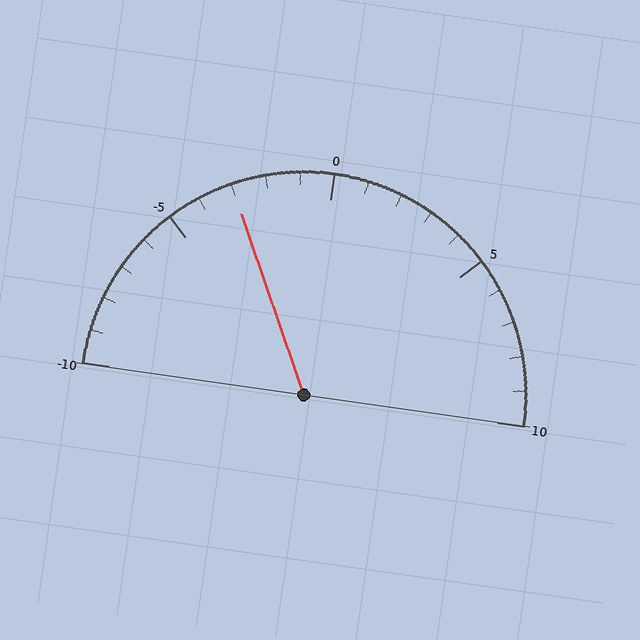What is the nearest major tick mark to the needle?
The nearest major tick mark is -5.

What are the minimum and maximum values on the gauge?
The gauge ranges from -10 to 10.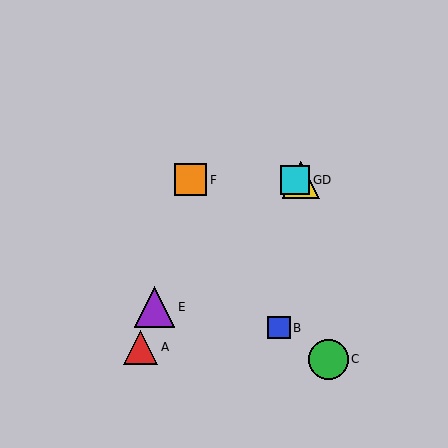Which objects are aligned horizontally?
Objects D, F, G are aligned horizontally.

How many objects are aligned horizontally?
3 objects (D, F, G) are aligned horizontally.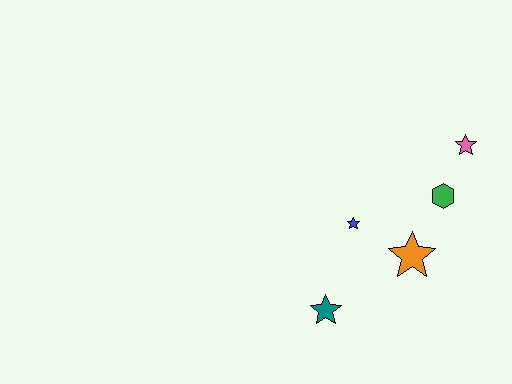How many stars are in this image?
There are 4 stars.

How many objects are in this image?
There are 5 objects.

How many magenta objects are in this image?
There are no magenta objects.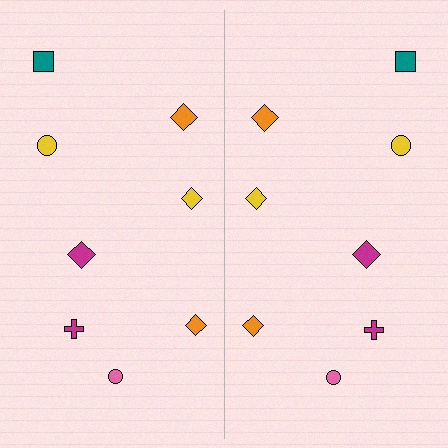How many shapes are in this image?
There are 16 shapes in this image.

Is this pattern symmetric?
Yes, this pattern has bilateral (reflection) symmetry.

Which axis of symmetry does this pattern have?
The pattern has a vertical axis of symmetry running through the center of the image.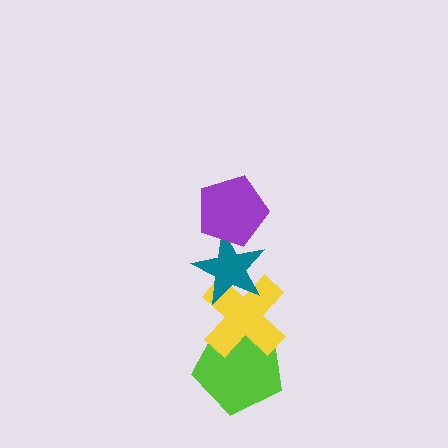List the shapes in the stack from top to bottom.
From top to bottom: the purple pentagon, the teal star, the yellow cross, the lime pentagon.